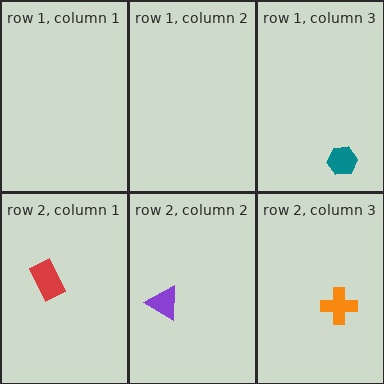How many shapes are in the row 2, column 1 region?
1.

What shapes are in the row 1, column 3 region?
The teal hexagon.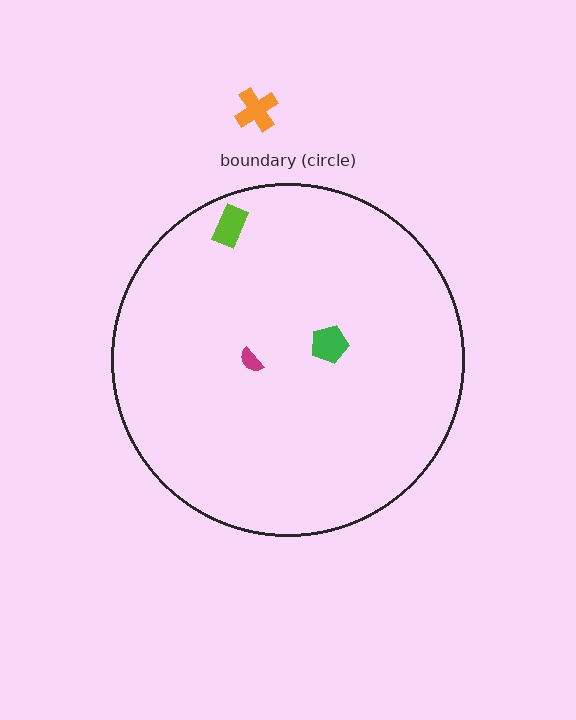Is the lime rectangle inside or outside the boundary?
Inside.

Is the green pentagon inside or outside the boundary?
Inside.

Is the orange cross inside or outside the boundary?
Outside.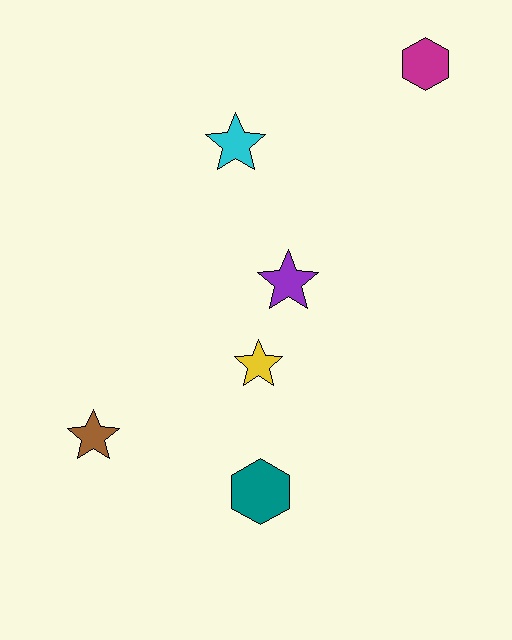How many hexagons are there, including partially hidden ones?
There are 2 hexagons.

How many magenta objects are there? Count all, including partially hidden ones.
There is 1 magenta object.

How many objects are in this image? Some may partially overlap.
There are 6 objects.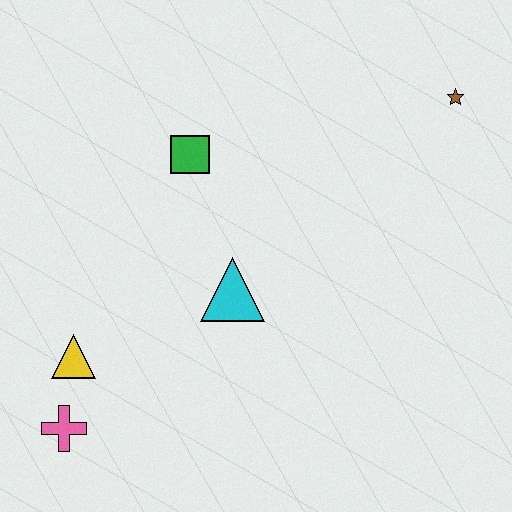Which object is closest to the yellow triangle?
The pink cross is closest to the yellow triangle.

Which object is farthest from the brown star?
The pink cross is farthest from the brown star.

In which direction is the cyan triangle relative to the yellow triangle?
The cyan triangle is to the right of the yellow triangle.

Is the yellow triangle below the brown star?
Yes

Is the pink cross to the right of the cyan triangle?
No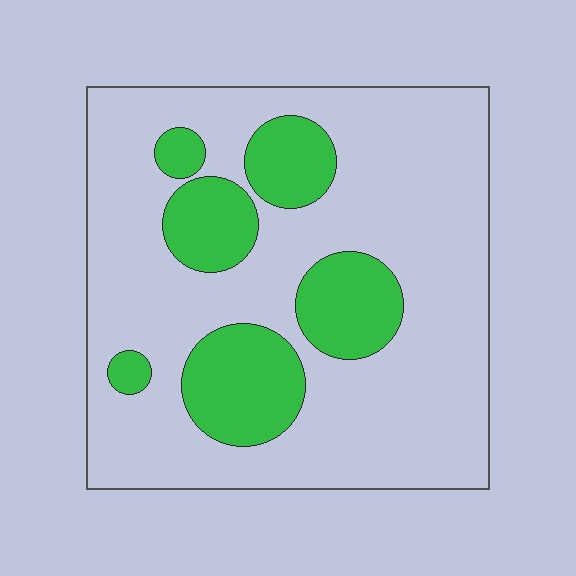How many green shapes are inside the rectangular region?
6.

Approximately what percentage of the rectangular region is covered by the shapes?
Approximately 25%.